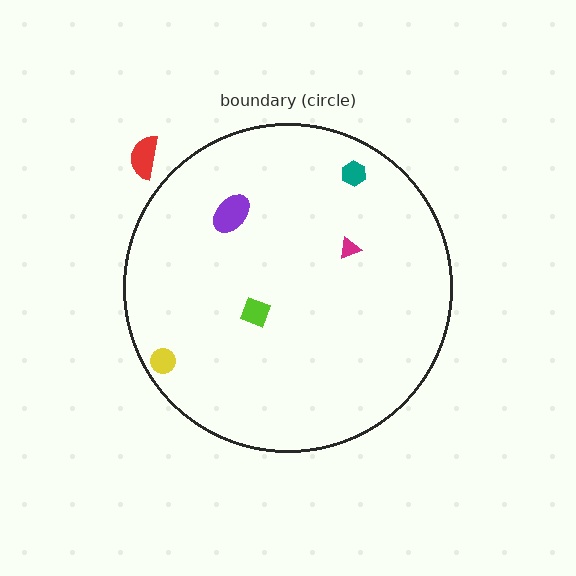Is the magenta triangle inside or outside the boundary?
Inside.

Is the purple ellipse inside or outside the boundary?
Inside.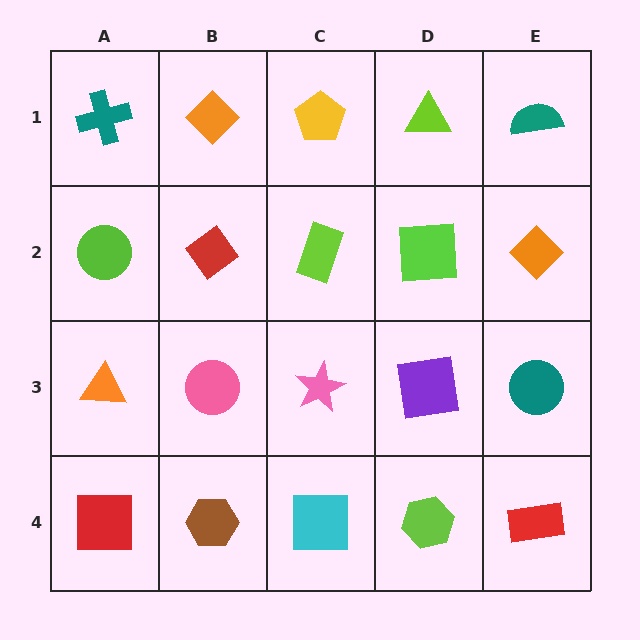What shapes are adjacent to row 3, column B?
A red diamond (row 2, column B), a brown hexagon (row 4, column B), an orange triangle (row 3, column A), a pink star (row 3, column C).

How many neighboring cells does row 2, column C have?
4.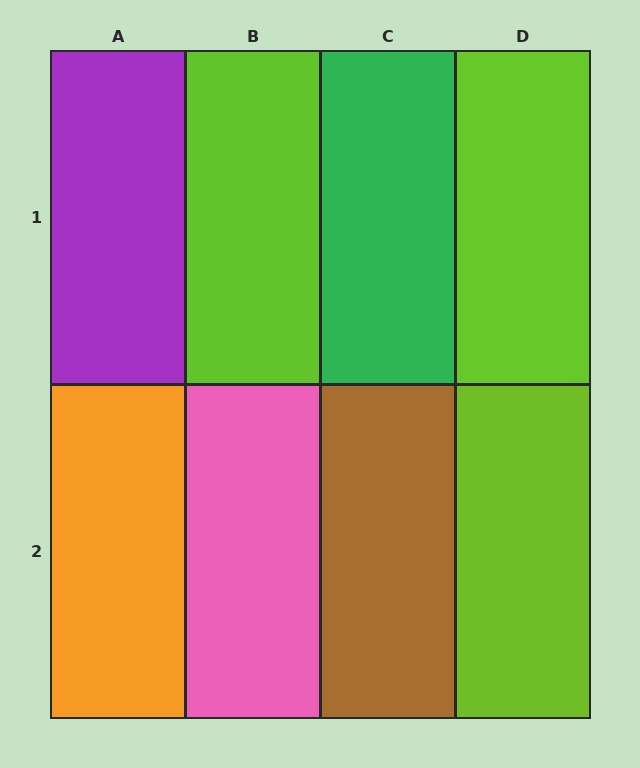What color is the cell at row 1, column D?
Lime.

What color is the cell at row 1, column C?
Green.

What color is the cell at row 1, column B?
Lime.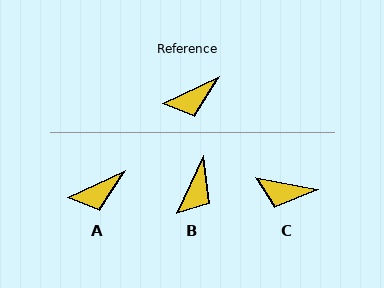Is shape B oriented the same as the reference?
No, it is off by about 40 degrees.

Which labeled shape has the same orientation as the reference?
A.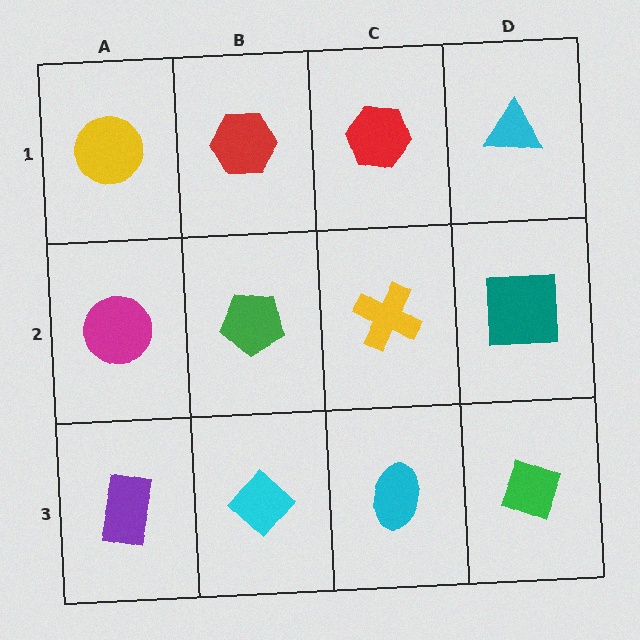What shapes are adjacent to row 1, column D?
A teal square (row 2, column D), a red hexagon (row 1, column C).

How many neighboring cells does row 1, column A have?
2.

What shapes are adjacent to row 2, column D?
A cyan triangle (row 1, column D), a green diamond (row 3, column D), a yellow cross (row 2, column C).